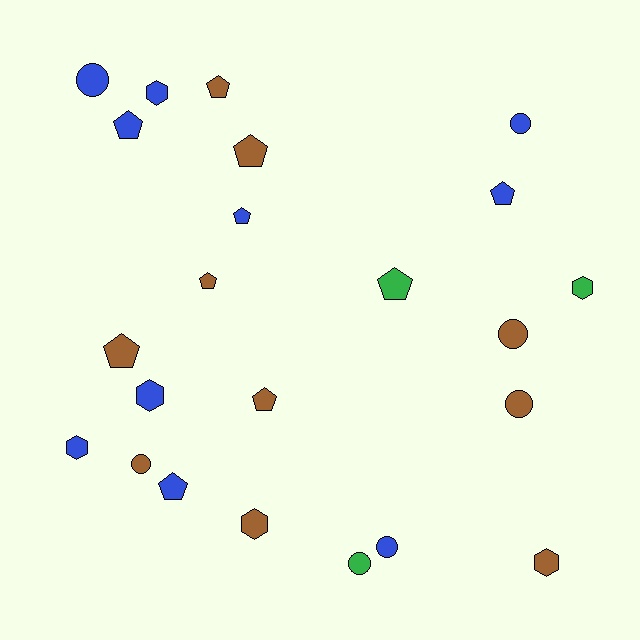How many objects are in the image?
There are 23 objects.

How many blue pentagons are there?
There are 4 blue pentagons.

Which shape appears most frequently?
Pentagon, with 10 objects.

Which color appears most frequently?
Brown, with 10 objects.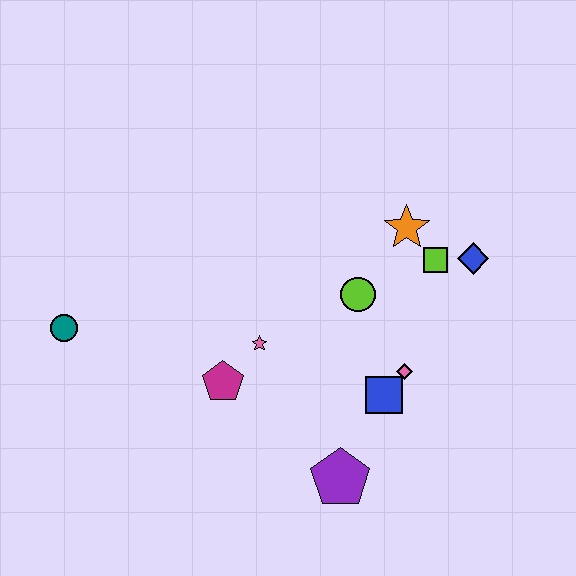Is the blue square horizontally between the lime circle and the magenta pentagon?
No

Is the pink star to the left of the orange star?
Yes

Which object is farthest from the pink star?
The blue diamond is farthest from the pink star.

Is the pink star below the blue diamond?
Yes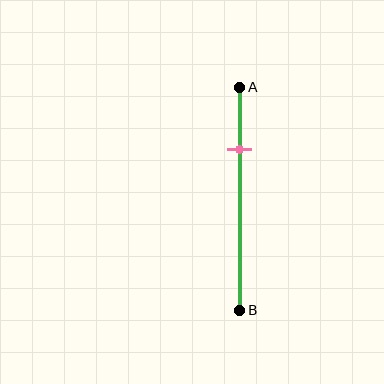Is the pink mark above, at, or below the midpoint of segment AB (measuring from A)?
The pink mark is above the midpoint of segment AB.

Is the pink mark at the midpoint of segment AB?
No, the mark is at about 30% from A, not at the 50% midpoint.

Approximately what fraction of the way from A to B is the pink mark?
The pink mark is approximately 30% of the way from A to B.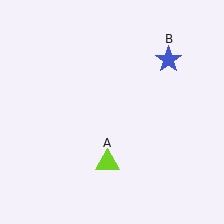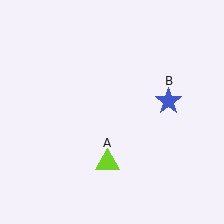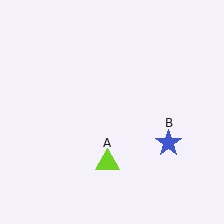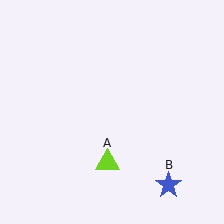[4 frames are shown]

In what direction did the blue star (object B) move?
The blue star (object B) moved down.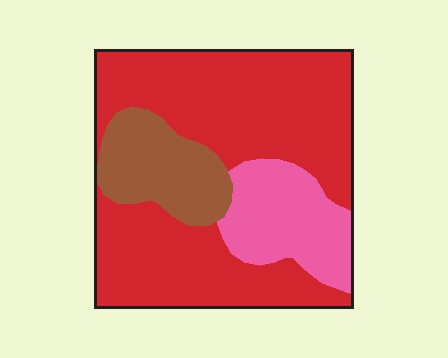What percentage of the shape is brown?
Brown takes up about one sixth (1/6) of the shape.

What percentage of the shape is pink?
Pink covers roughly 20% of the shape.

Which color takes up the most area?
Red, at roughly 65%.